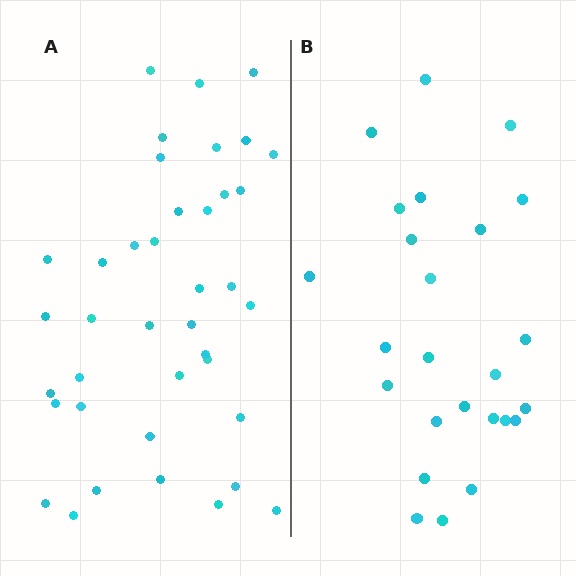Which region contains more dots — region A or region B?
Region A (the left region) has more dots.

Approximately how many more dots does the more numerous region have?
Region A has approximately 15 more dots than region B.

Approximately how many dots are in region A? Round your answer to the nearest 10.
About 40 dots. (The exact count is 39, which rounds to 40.)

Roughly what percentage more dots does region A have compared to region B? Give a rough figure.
About 55% more.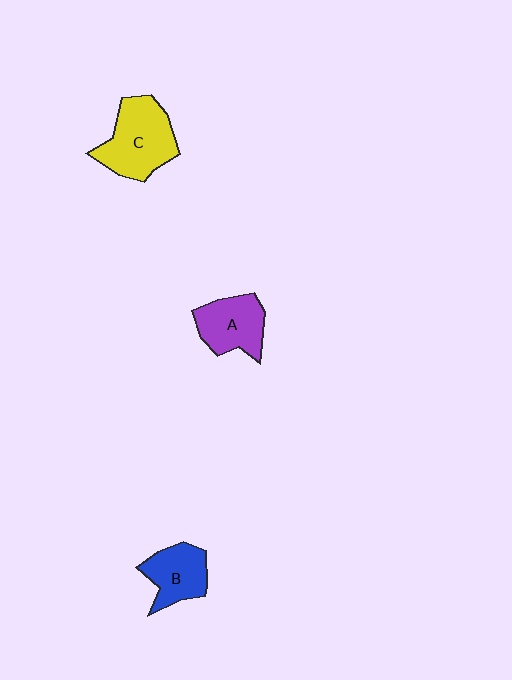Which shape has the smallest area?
Shape B (blue).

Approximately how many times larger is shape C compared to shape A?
Approximately 1.4 times.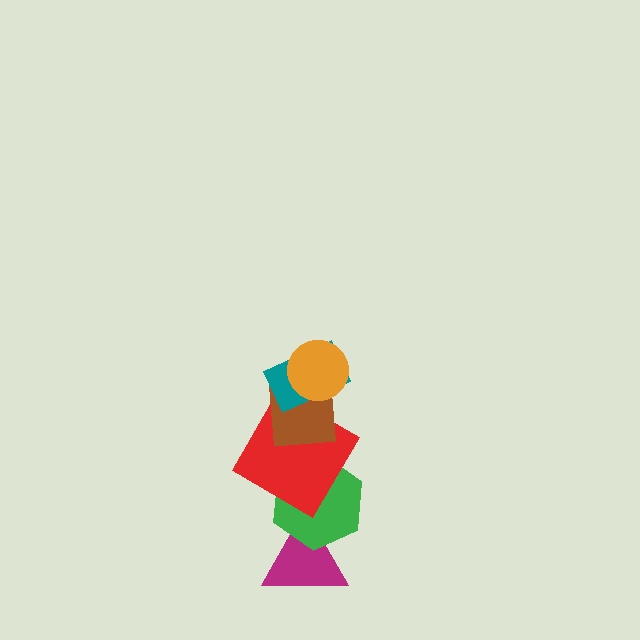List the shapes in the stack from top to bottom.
From top to bottom: the orange circle, the teal rectangle, the brown square, the red diamond, the green hexagon, the magenta triangle.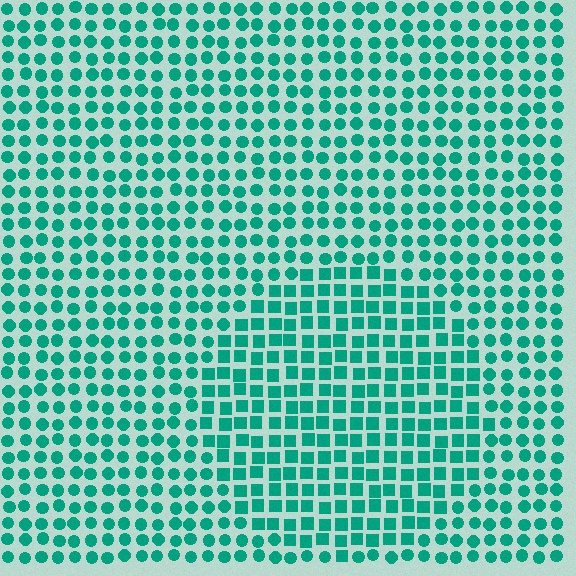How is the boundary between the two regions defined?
The boundary is defined by a change in element shape: squares inside vs. circles outside. All elements share the same color and spacing.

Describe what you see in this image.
The image is filled with small teal elements arranged in a uniform grid. A circle-shaped region contains squares, while the surrounding area contains circles. The boundary is defined purely by the change in element shape.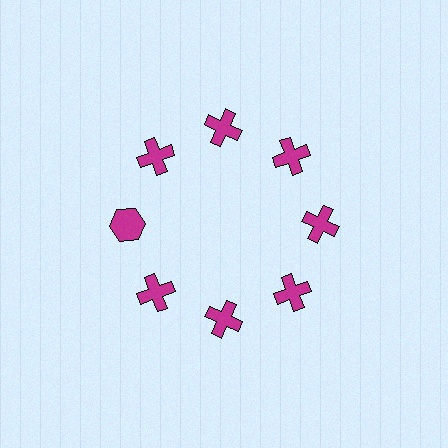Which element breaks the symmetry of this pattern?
The magenta hexagon at roughly the 9 o'clock position breaks the symmetry. All other shapes are magenta crosses.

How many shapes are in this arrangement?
There are 8 shapes arranged in a ring pattern.